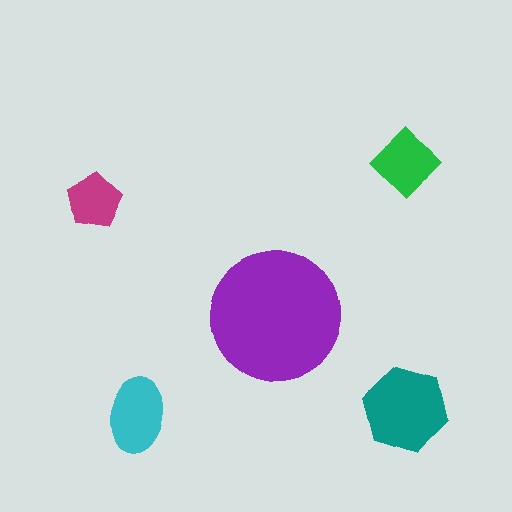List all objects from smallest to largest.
The magenta pentagon, the green diamond, the cyan ellipse, the teal hexagon, the purple circle.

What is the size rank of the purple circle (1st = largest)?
1st.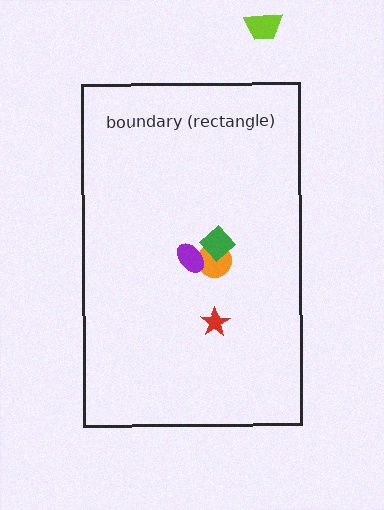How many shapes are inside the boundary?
4 inside, 1 outside.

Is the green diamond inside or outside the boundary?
Inside.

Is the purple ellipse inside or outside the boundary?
Inside.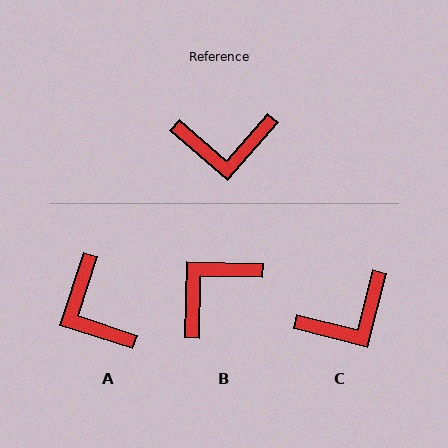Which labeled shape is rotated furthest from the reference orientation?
B, about 141 degrees away.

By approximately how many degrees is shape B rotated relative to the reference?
Approximately 141 degrees clockwise.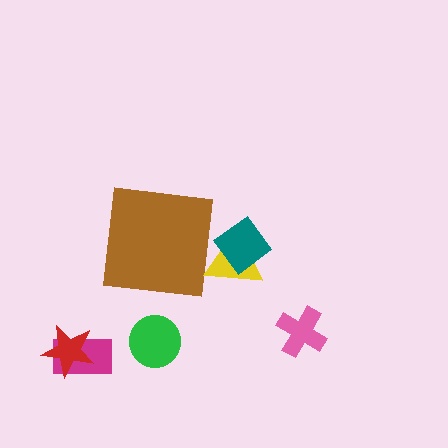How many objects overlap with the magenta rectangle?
1 object overlaps with the magenta rectangle.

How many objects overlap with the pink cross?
0 objects overlap with the pink cross.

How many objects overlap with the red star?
1 object overlaps with the red star.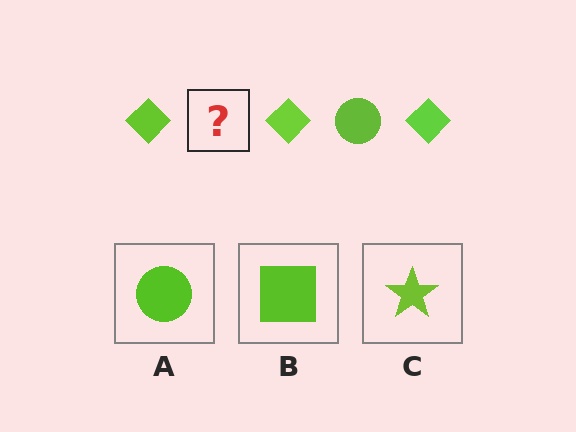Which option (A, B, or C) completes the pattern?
A.